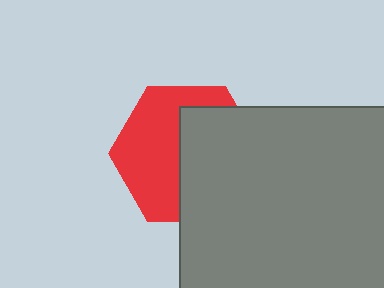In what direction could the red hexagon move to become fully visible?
The red hexagon could move left. That would shift it out from behind the gray square entirely.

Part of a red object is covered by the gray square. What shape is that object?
It is a hexagon.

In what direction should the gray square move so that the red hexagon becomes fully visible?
The gray square should move right. That is the shortest direction to clear the overlap and leave the red hexagon fully visible.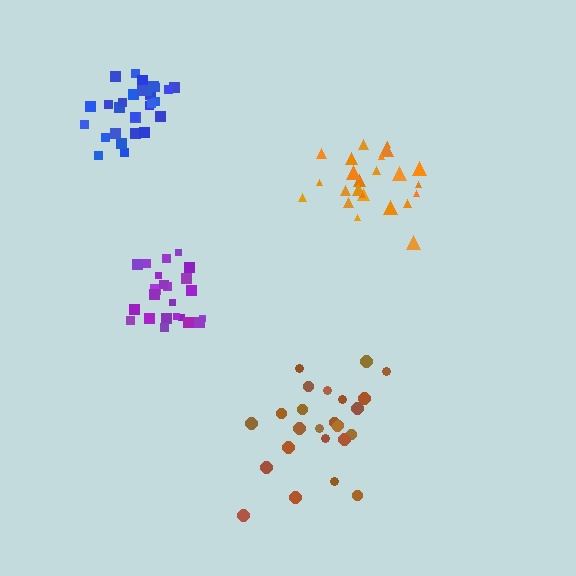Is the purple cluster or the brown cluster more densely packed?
Purple.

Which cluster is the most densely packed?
Purple.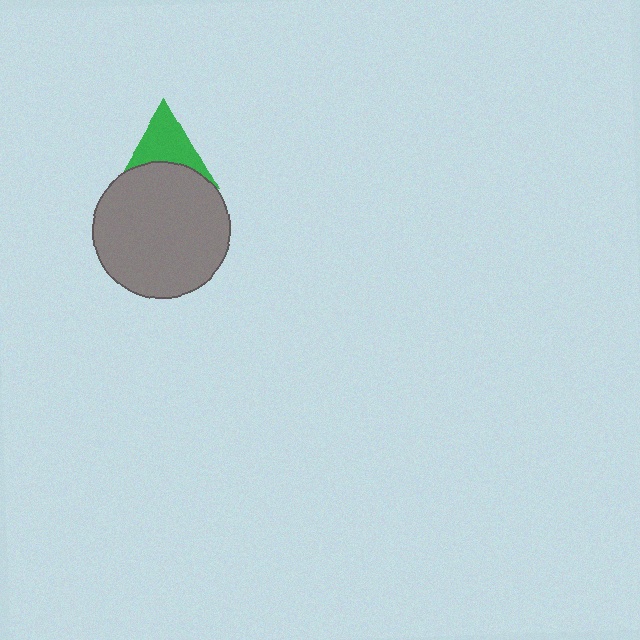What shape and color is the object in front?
The object in front is a gray circle.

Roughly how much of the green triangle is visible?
About half of it is visible (roughly 55%).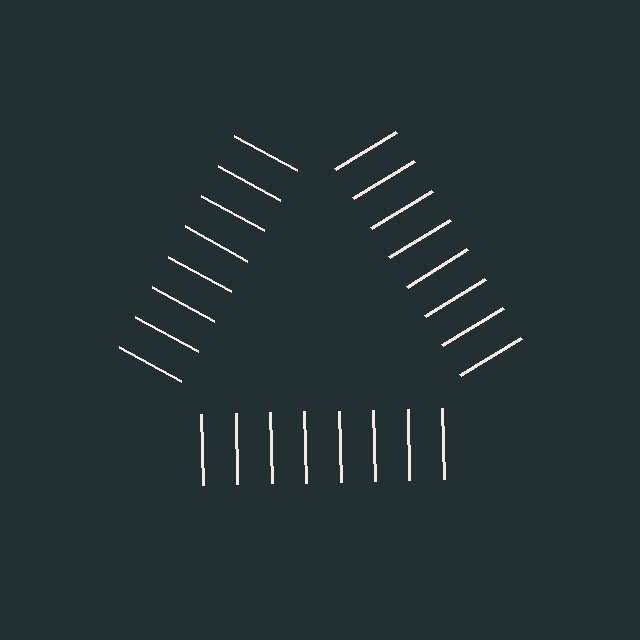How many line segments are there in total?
24 — 8 along each of the 3 edges.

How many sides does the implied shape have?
3 sides — the line-ends trace a triangle.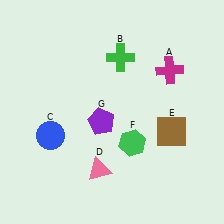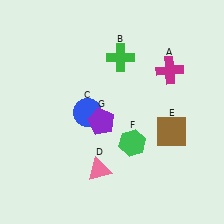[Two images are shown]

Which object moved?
The blue circle (C) moved right.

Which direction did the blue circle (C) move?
The blue circle (C) moved right.